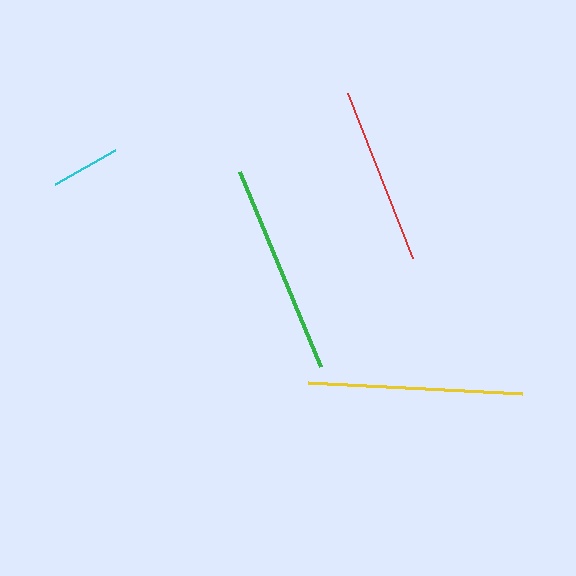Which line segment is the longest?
The yellow line is the longest at approximately 215 pixels.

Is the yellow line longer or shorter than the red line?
The yellow line is longer than the red line.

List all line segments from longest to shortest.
From longest to shortest: yellow, green, red, cyan.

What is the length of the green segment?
The green segment is approximately 212 pixels long.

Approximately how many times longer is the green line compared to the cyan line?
The green line is approximately 3.1 times the length of the cyan line.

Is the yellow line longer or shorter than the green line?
The yellow line is longer than the green line.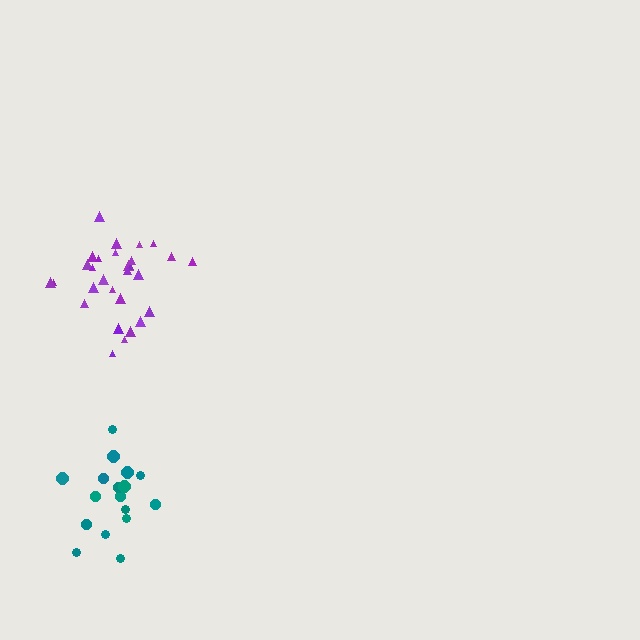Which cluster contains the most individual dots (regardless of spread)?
Purple (29).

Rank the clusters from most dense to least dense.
purple, teal.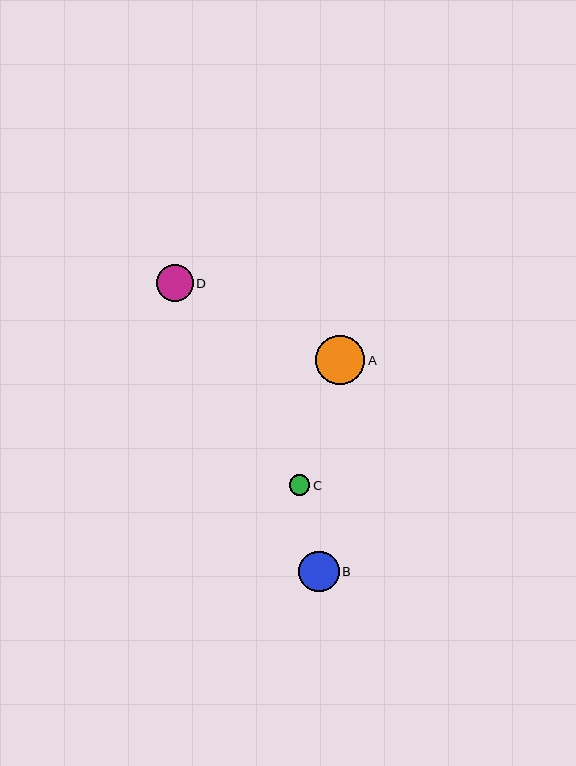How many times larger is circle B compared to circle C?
Circle B is approximately 2.0 times the size of circle C.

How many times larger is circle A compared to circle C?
Circle A is approximately 2.4 times the size of circle C.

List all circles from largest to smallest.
From largest to smallest: A, B, D, C.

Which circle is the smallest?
Circle C is the smallest with a size of approximately 21 pixels.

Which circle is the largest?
Circle A is the largest with a size of approximately 49 pixels.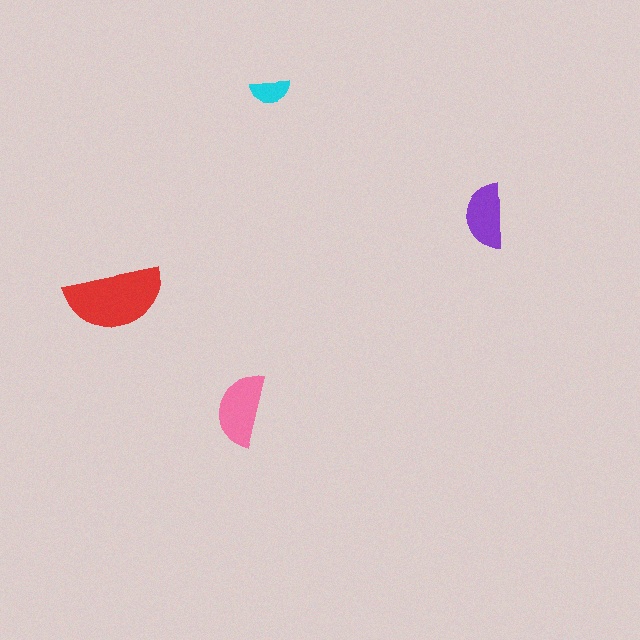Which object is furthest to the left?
The red semicircle is leftmost.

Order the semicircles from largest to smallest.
the red one, the pink one, the purple one, the cyan one.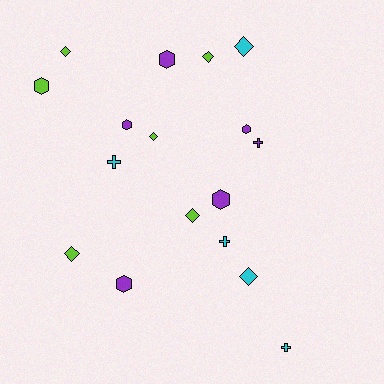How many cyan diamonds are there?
There are 2 cyan diamonds.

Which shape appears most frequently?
Diamond, with 7 objects.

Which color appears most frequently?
Lime, with 6 objects.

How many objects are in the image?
There are 17 objects.